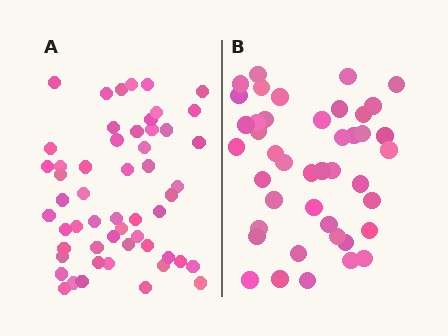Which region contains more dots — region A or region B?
Region A (the left region) has more dots.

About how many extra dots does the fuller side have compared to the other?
Region A has roughly 12 or so more dots than region B.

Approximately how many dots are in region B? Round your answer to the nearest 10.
About 40 dots. (The exact count is 43, which rounds to 40.)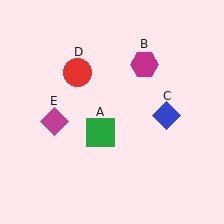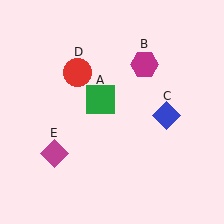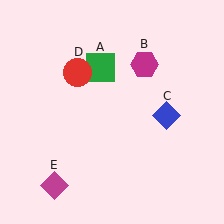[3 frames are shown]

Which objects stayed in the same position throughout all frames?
Magenta hexagon (object B) and blue diamond (object C) and red circle (object D) remained stationary.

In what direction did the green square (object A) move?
The green square (object A) moved up.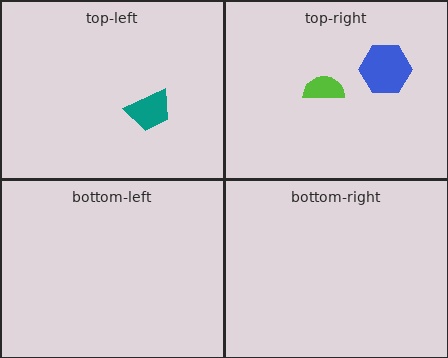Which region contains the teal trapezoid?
The top-left region.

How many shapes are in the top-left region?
1.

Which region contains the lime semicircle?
The top-right region.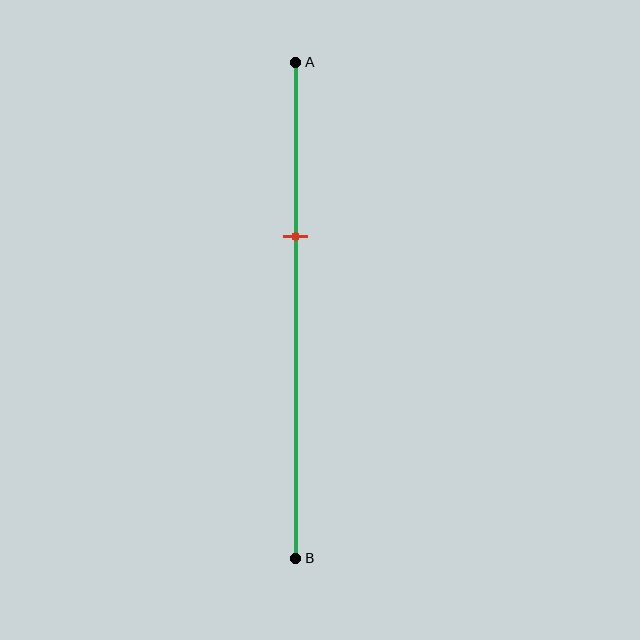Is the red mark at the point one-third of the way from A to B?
Yes, the mark is approximately at the one-third point.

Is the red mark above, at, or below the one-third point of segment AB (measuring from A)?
The red mark is approximately at the one-third point of segment AB.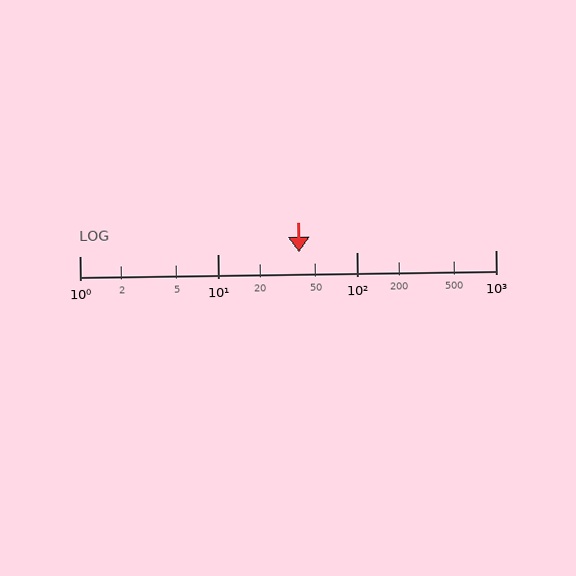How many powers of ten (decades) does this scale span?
The scale spans 3 decades, from 1 to 1000.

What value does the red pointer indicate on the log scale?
The pointer indicates approximately 38.